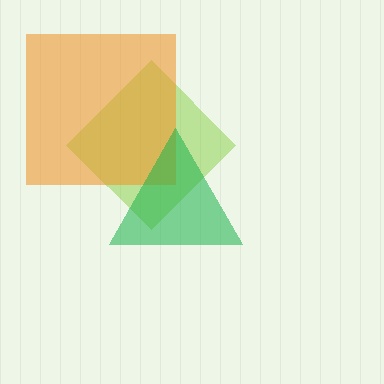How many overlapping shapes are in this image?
There are 3 overlapping shapes in the image.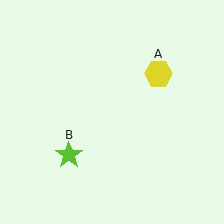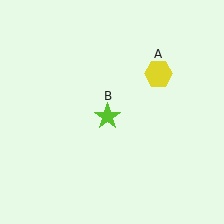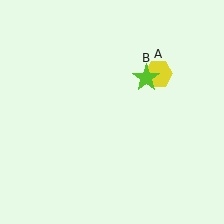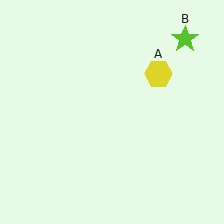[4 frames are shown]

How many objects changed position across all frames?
1 object changed position: lime star (object B).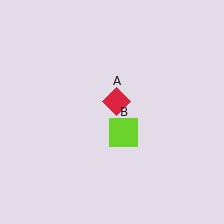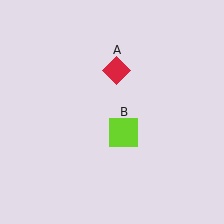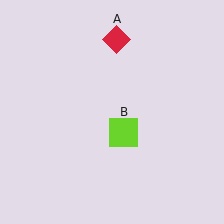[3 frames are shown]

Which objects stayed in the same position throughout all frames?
Lime square (object B) remained stationary.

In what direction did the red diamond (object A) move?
The red diamond (object A) moved up.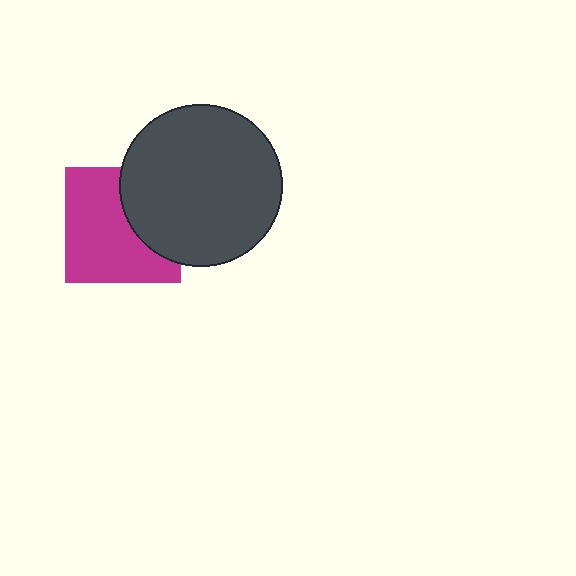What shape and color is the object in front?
The object in front is a dark gray circle.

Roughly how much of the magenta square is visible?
About half of it is visible (roughly 65%).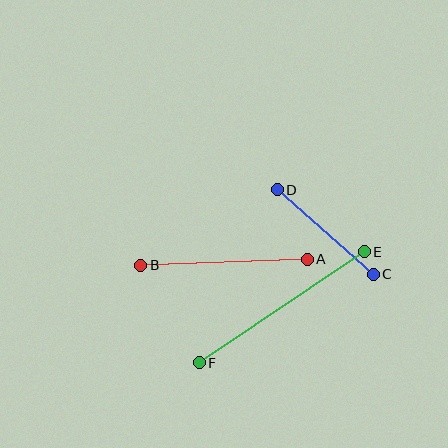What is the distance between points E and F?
The distance is approximately 199 pixels.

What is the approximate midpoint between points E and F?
The midpoint is at approximately (282, 307) pixels.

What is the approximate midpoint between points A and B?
The midpoint is at approximately (224, 262) pixels.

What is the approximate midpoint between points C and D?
The midpoint is at approximately (325, 232) pixels.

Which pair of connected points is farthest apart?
Points E and F are farthest apart.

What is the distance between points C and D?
The distance is approximately 128 pixels.